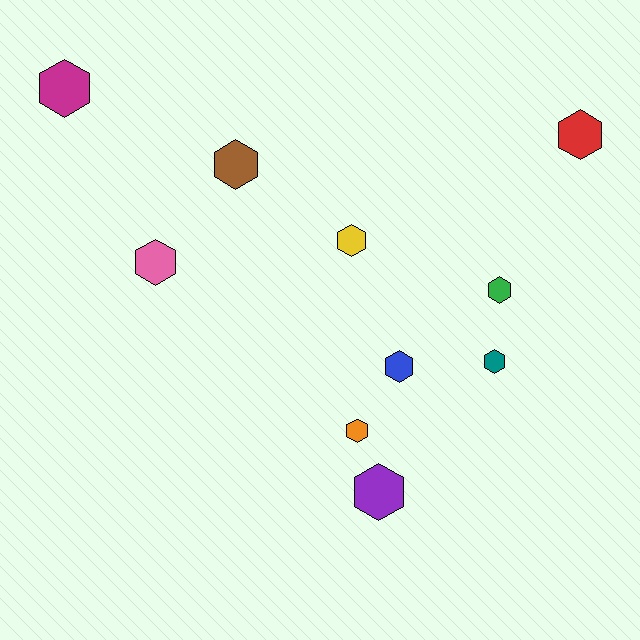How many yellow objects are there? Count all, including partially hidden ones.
There is 1 yellow object.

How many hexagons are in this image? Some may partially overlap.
There are 10 hexagons.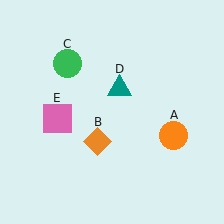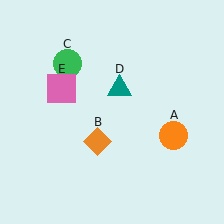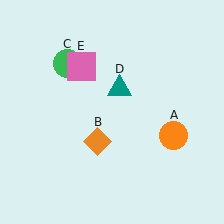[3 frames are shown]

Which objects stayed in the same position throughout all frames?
Orange circle (object A) and orange diamond (object B) and green circle (object C) and teal triangle (object D) remained stationary.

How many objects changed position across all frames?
1 object changed position: pink square (object E).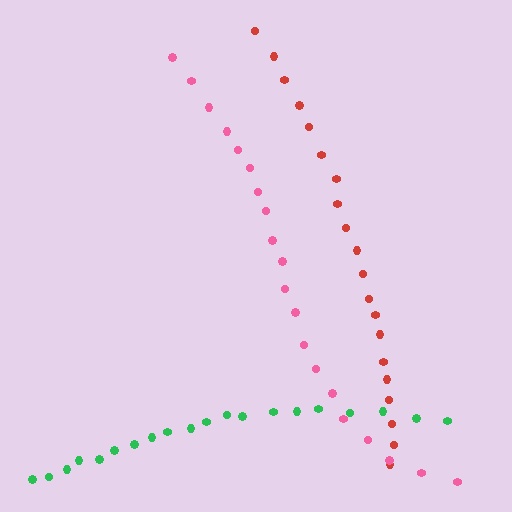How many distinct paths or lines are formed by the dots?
There are 3 distinct paths.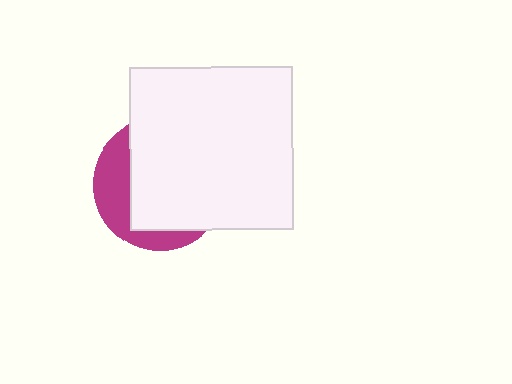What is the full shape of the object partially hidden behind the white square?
The partially hidden object is a magenta circle.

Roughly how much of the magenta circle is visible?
A small part of it is visible (roughly 31%).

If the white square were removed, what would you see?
You would see the complete magenta circle.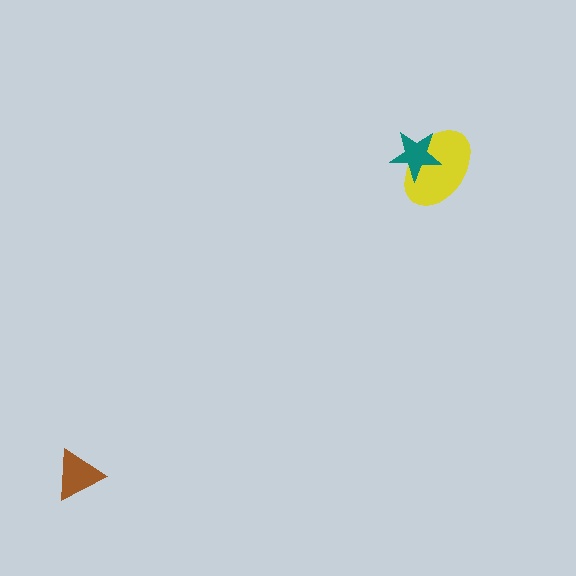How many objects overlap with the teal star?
1 object overlaps with the teal star.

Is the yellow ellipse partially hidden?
Yes, it is partially covered by another shape.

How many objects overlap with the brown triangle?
0 objects overlap with the brown triangle.